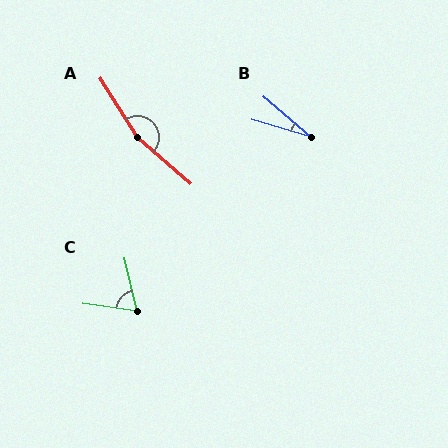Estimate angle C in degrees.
Approximately 68 degrees.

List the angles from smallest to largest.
B (24°), C (68°), A (163°).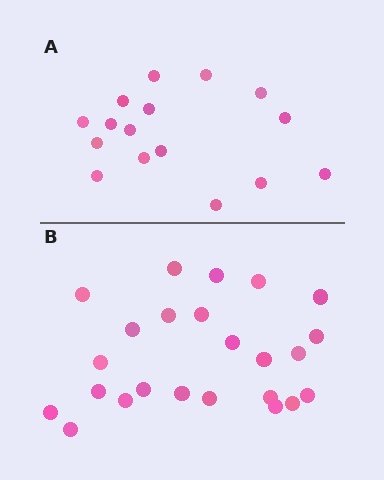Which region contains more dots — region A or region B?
Region B (the bottom region) has more dots.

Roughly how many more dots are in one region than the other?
Region B has roughly 8 or so more dots than region A.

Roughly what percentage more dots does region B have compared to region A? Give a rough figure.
About 50% more.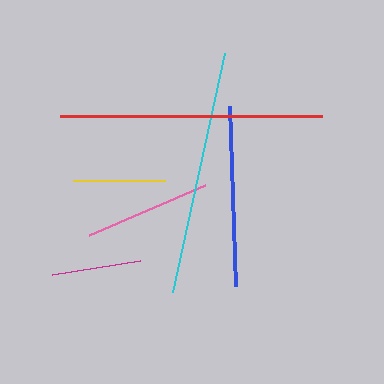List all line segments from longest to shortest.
From longest to shortest: red, cyan, blue, pink, yellow, magenta.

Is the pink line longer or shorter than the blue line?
The blue line is longer than the pink line.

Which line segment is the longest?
The red line is the longest at approximately 262 pixels.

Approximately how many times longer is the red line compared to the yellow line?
The red line is approximately 2.8 times the length of the yellow line.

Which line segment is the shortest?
The magenta line is the shortest at approximately 89 pixels.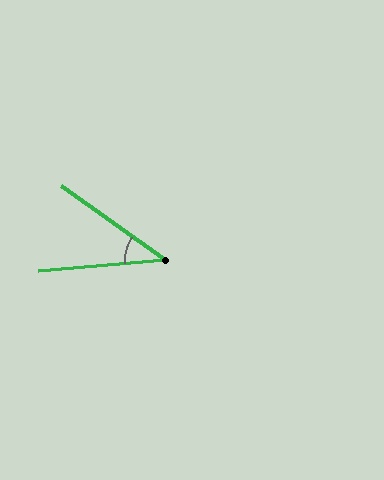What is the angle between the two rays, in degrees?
Approximately 40 degrees.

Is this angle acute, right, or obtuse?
It is acute.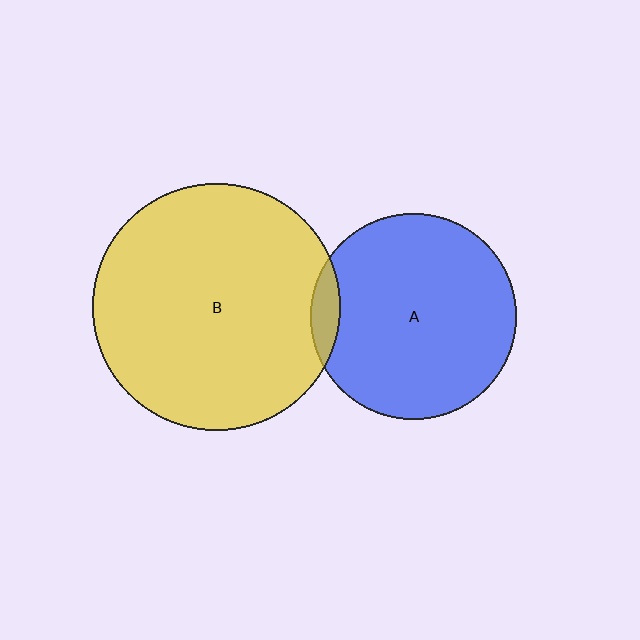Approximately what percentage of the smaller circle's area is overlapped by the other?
Approximately 5%.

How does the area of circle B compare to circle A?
Approximately 1.4 times.